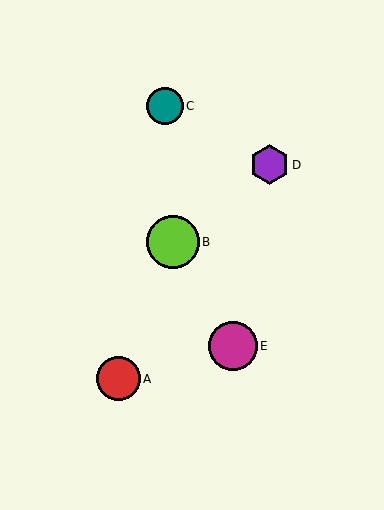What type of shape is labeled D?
Shape D is a purple hexagon.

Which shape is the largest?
The lime circle (labeled B) is the largest.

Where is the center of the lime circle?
The center of the lime circle is at (173, 242).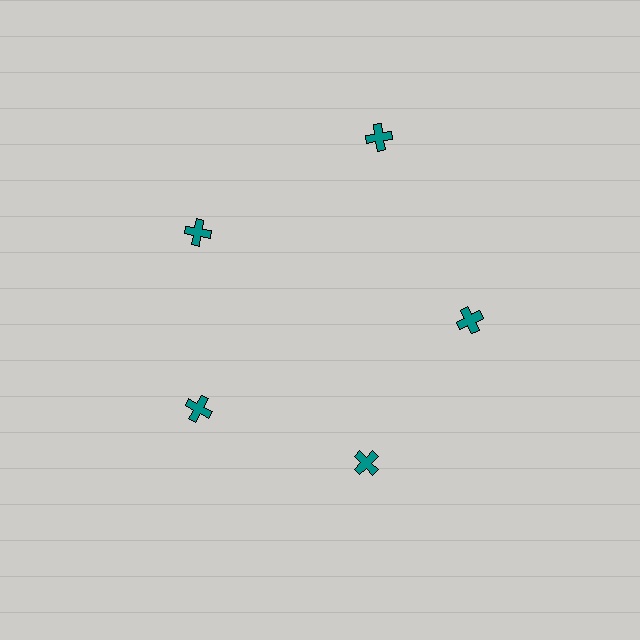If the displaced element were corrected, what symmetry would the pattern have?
It would have 5-fold rotational symmetry — the pattern would map onto itself every 72 degrees.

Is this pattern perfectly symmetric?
No. The 5 teal crosses are arranged in a ring, but one element near the 1 o'clock position is pushed outward from the center, breaking the 5-fold rotational symmetry.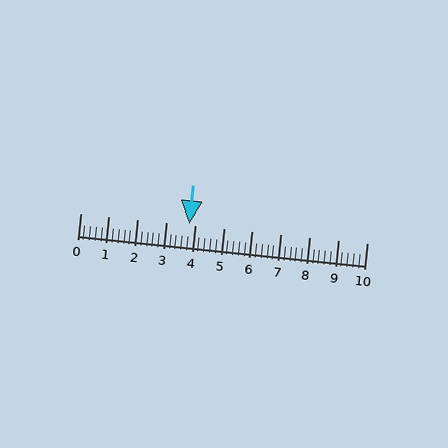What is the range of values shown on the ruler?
The ruler shows values from 0 to 10.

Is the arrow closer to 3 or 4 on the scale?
The arrow is closer to 4.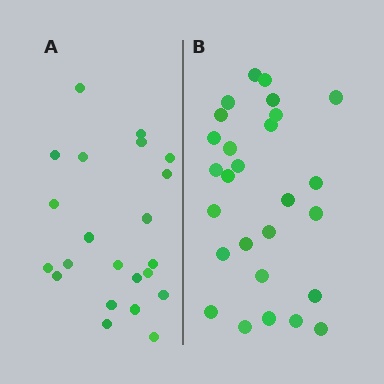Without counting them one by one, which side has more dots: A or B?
Region B (the right region) has more dots.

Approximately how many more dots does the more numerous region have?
Region B has about 5 more dots than region A.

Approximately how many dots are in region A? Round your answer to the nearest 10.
About 20 dots. (The exact count is 22, which rounds to 20.)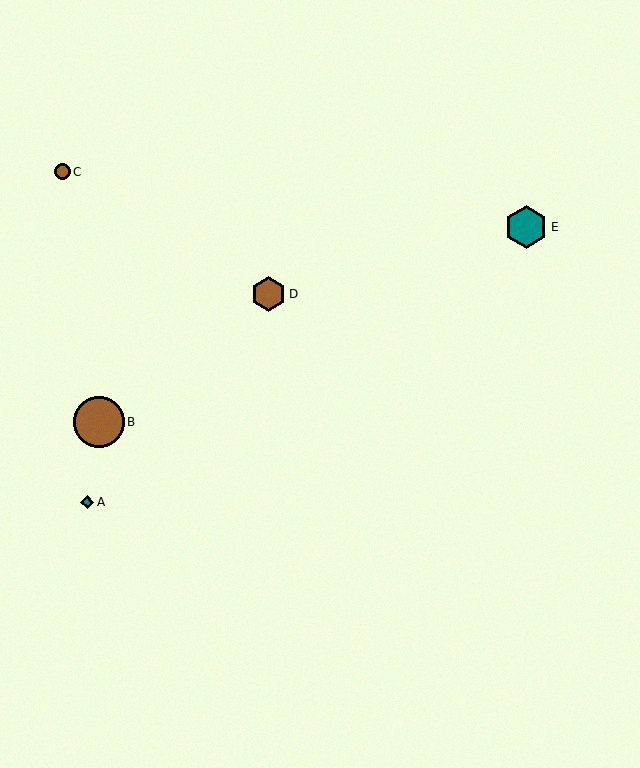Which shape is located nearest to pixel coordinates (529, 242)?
The teal hexagon (labeled E) at (526, 227) is nearest to that location.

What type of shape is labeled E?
Shape E is a teal hexagon.